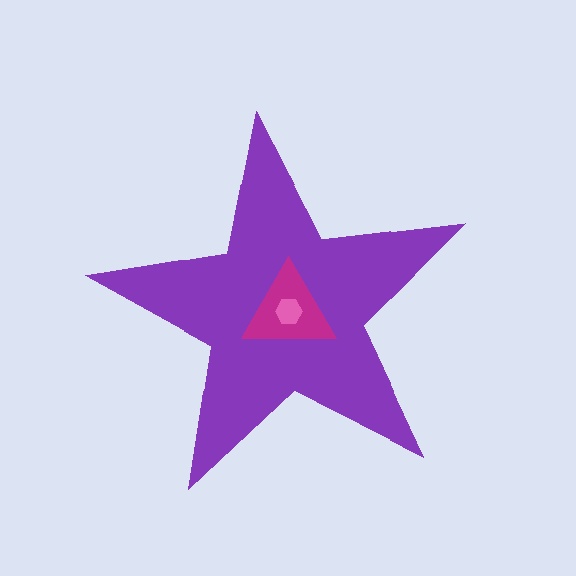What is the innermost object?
The pink hexagon.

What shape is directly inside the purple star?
The magenta triangle.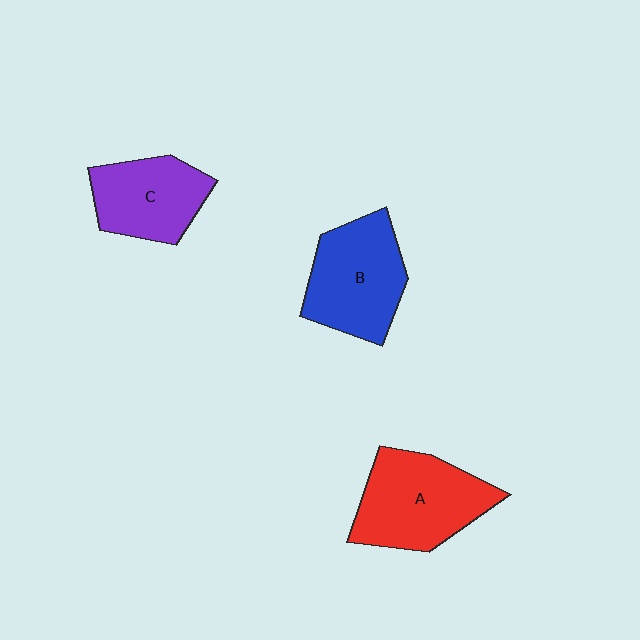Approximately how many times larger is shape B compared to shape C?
Approximately 1.2 times.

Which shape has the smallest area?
Shape C (purple).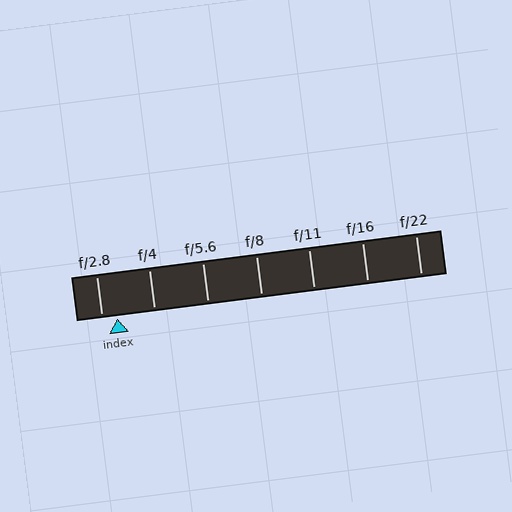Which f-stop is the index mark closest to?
The index mark is closest to f/2.8.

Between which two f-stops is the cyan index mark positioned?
The index mark is between f/2.8 and f/4.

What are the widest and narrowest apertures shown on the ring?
The widest aperture shown is f/2.8 and the narrowest is f/22.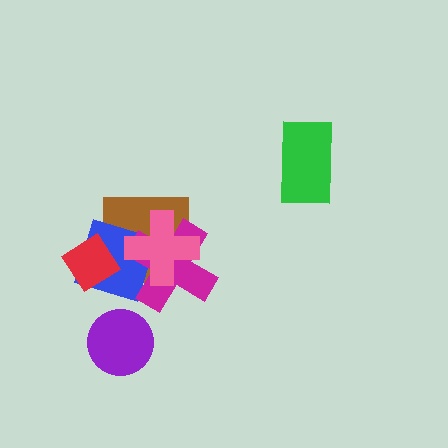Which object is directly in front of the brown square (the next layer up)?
The blue diamond is directly in front of the brown square.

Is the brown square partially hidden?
Yes, it is partially covered by another shape.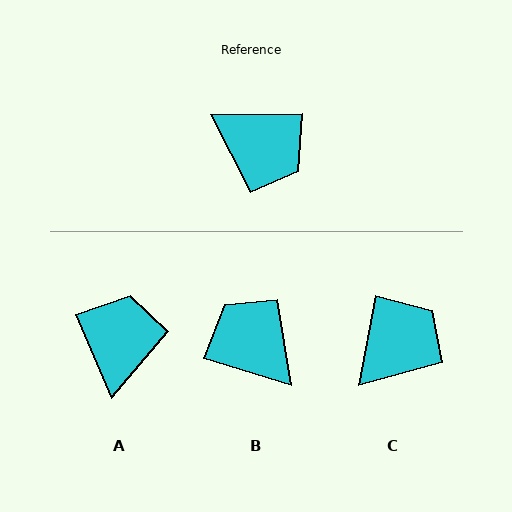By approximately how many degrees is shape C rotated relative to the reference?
Approximately 79 degrees counter-clockwise.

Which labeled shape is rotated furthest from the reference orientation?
B, about 162 degrees away.